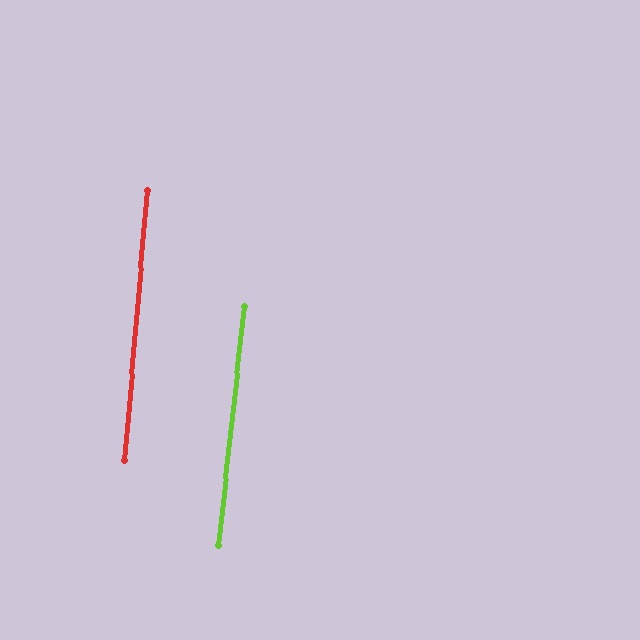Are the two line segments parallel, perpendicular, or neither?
Parallel — their directions differ by only 1.4°.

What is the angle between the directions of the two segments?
Approximately 1 degree.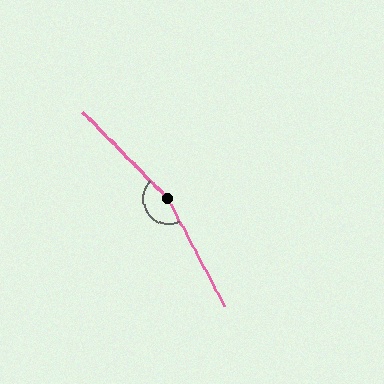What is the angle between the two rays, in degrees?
Approximately 163 degrees.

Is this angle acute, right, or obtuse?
It is obtuse.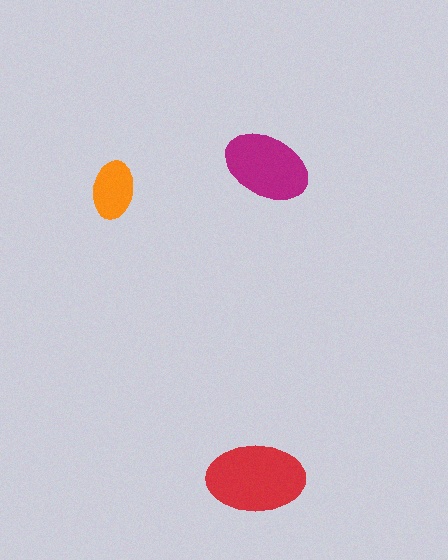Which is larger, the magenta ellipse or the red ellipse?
The red one.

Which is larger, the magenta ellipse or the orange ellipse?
The magenta one.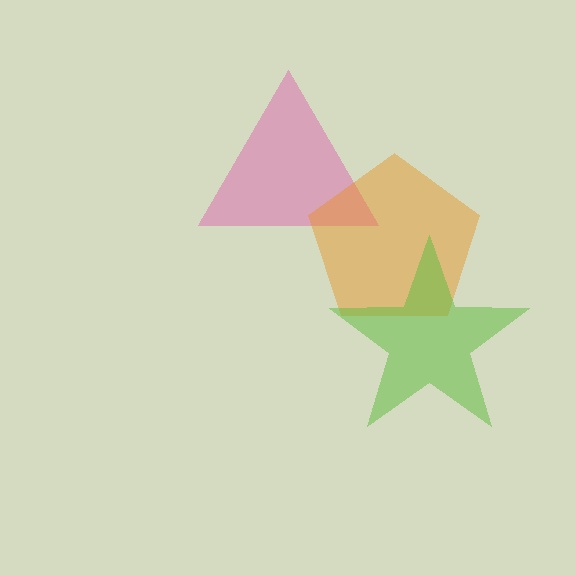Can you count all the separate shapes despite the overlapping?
Yes, there are 3 separate shapes.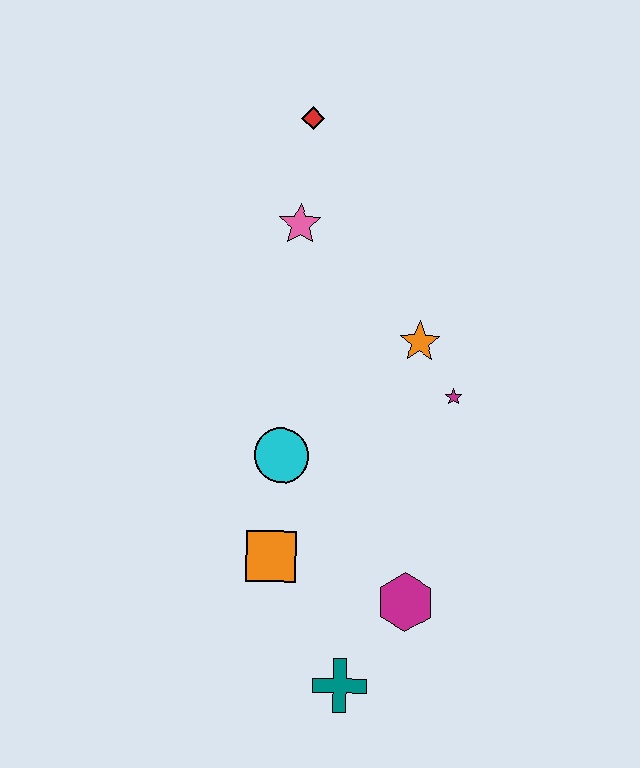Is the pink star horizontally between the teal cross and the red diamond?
No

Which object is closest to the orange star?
The magenta star is closest to the orange star.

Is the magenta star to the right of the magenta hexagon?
Yes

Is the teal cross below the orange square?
Yes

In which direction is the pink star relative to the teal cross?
The pink star is above the teal cross.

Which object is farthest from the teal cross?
The red diamond is farthest from the teal cross.